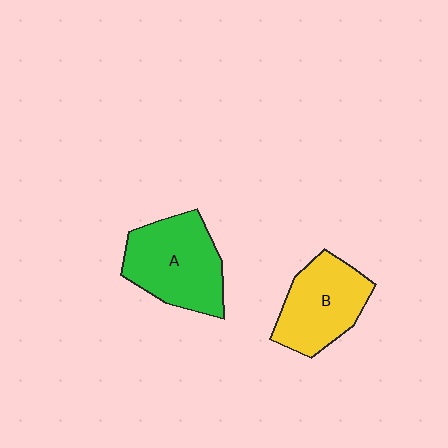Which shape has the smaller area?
Shape B (yellow).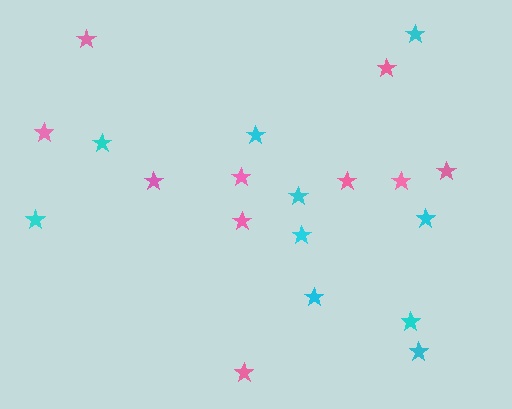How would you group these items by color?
There are 2 groups: one group of cyan stars (10) and one group of pink stars (10).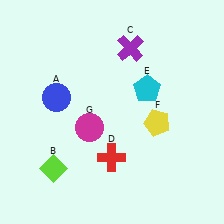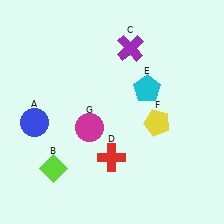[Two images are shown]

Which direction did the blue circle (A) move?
The blue circle (A) moved down.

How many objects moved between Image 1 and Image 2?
1 object moved between the two images.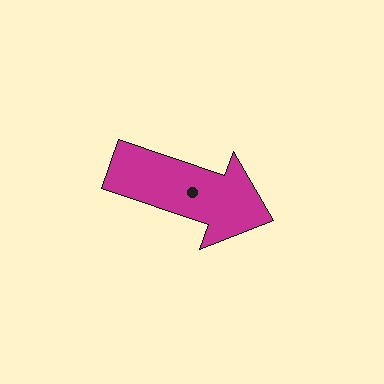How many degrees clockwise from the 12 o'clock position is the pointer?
Approximately 109 degrees.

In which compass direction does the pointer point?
East.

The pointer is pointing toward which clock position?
Roughly 4 o'clock.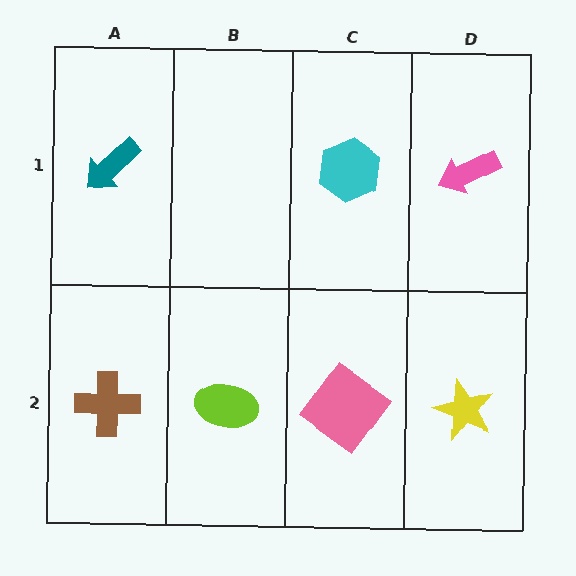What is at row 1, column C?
A cyan hexagon.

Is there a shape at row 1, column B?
No, that cell is empty.